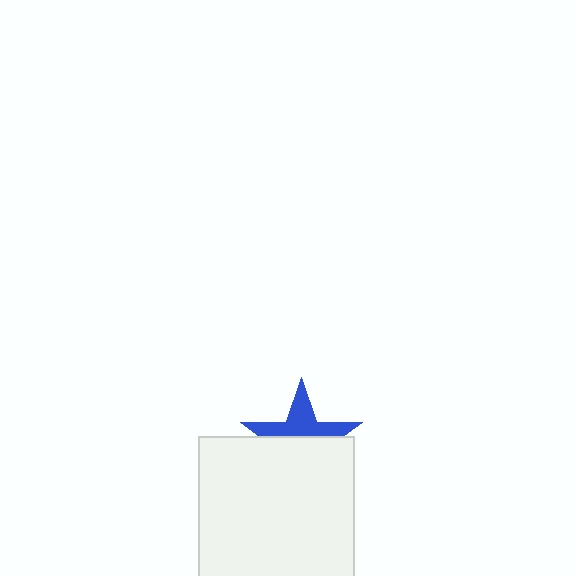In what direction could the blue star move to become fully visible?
The blue star could move up. That would shift it out from behind the white square entirely.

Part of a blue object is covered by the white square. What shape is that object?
It is a star.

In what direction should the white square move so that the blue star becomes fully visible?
The white square should move down. That is the shortest direction to clear the overlap and leave the blue star fully visible.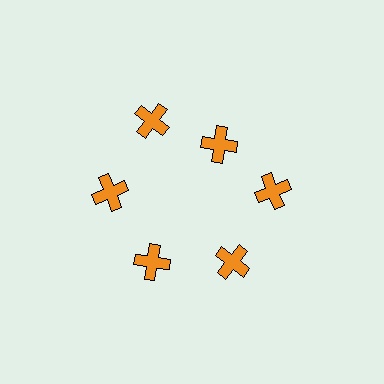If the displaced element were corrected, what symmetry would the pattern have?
It would have 6-fold rotational symmetry — the pattern would map onto itself every 60 degrees.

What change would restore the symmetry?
The symmetry would be restored by moving it outward, back onto the ring so that all 6 crosses sit at equal angles and equal distance from the center.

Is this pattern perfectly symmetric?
No. The 6 orange crosses are arranged in a ring, but one element near the 1 o'clock position is pulled inward toward the center, breaking the 6-fold rotational symmetry.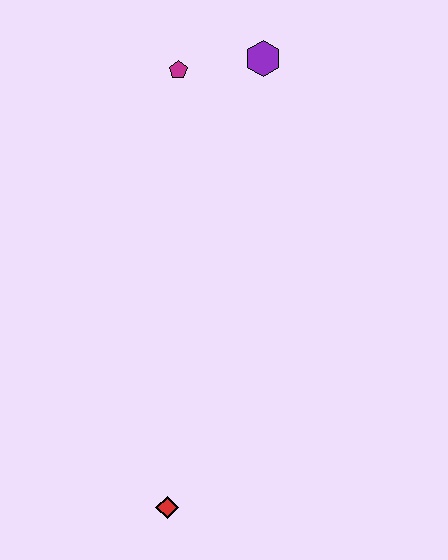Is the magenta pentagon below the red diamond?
No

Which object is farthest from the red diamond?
The purple hexagon is farthest from the red diamond.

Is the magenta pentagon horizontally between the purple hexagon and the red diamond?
Yes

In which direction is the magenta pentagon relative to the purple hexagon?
The magenta pentagon is to the left of the purple hexagon.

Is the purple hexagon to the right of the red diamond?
Yes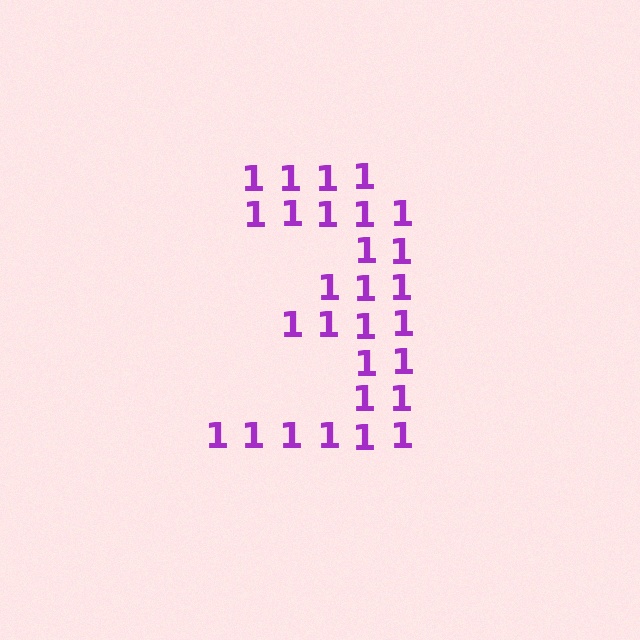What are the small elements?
The small elements are digit 1's.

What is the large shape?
The large shape is the digit 3.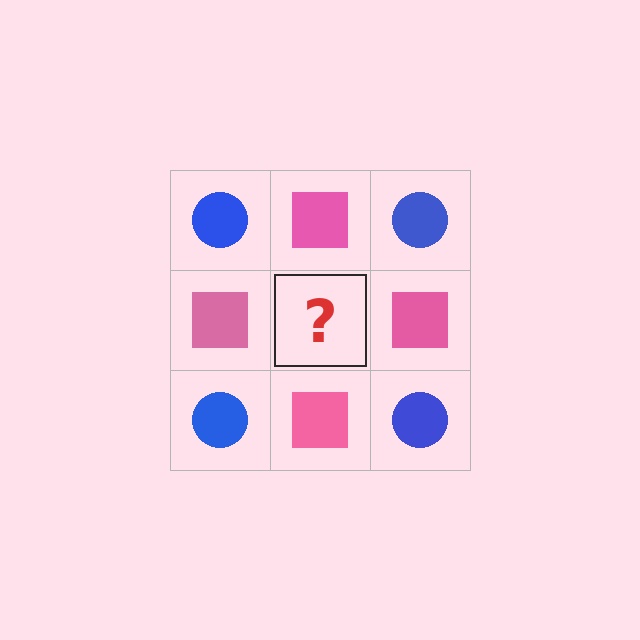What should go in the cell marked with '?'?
The missing cell should contain a blue circle.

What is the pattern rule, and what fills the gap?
The rule is that it alternates blue circle and pink square in a checkerboard pattern. The gap should be filled with a blue circle.